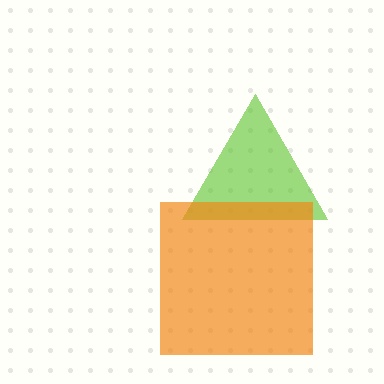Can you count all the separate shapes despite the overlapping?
Yes, there are 2 separate shapes.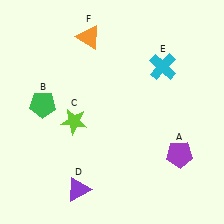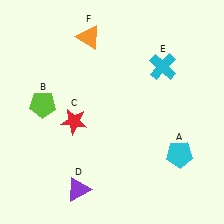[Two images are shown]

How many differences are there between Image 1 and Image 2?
There are 3 differences between the two images.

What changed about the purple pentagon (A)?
In Image 1, A is purple. In Image 2, it changed to cyan.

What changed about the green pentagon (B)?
In Image 1, B is green. In Image 2, it changed to lime.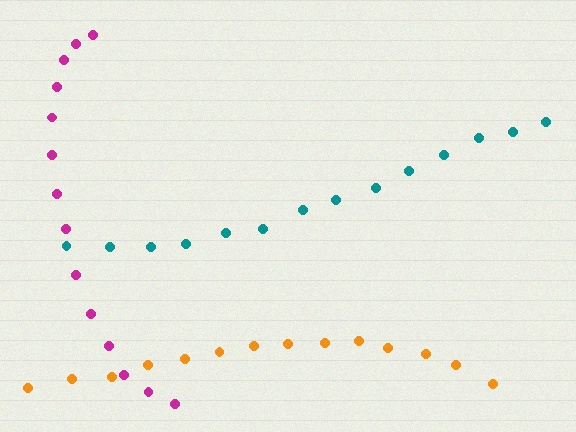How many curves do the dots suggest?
There are 3 distinct paths.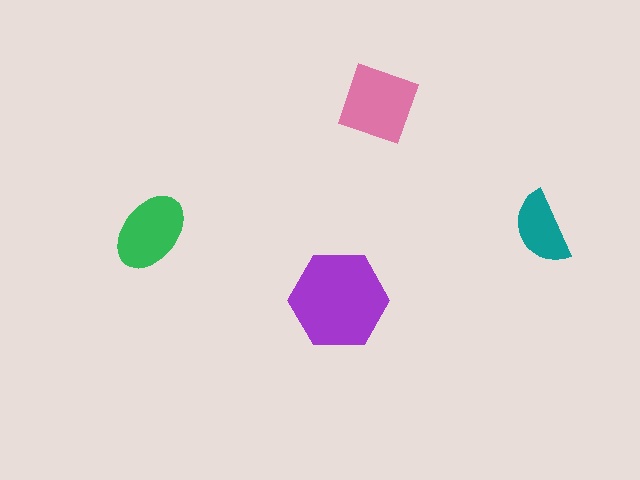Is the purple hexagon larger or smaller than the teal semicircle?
Larger.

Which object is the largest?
The purple hexagon.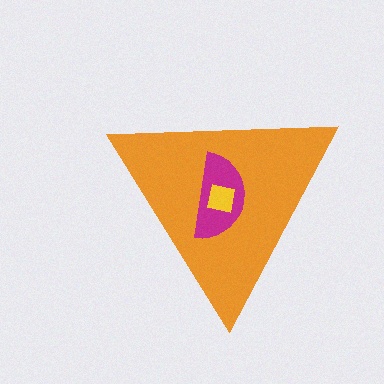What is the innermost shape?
The yellow square.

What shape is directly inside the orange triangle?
The magenta semicircle.